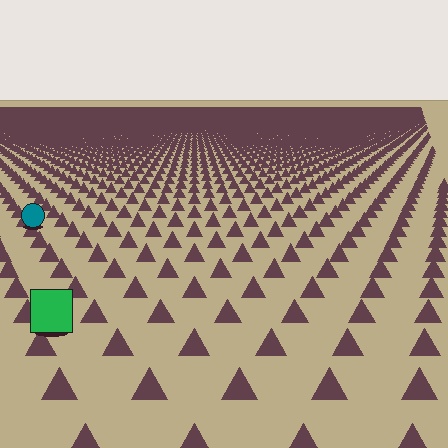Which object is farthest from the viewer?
The teal circle is farthest from the viewer. It appears smaller and the ground texture around it is denser.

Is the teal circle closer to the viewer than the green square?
No. The green square is closer — you can tell from the texture gradient: the ground texture is coarser near it.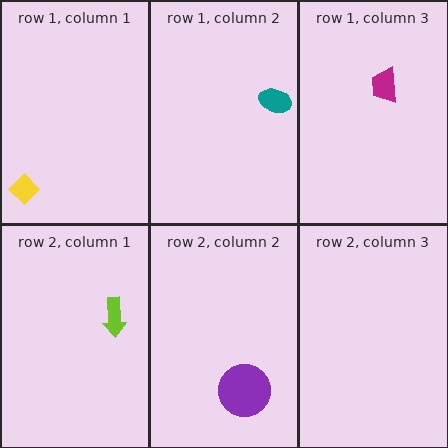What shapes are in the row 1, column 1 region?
The yellow diamond.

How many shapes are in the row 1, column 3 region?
1.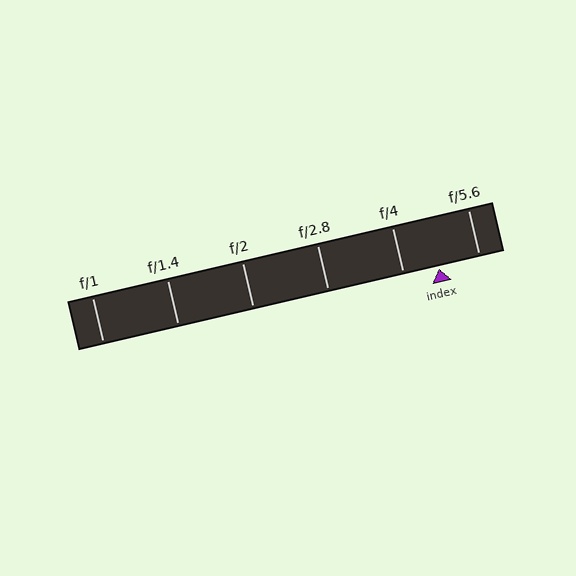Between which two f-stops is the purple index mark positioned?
The index mark is between f/4 and f/5.6.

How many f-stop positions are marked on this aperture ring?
There are 6 f-stop positions marked.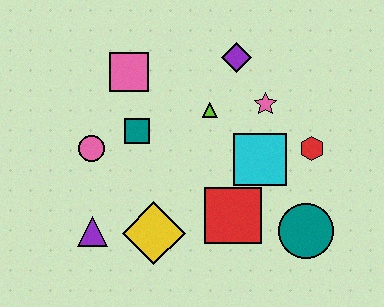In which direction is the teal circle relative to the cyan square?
The teal circle is below the cyan square.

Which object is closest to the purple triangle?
The yellow diamond is closest to the purple triangle.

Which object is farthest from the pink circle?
The teal circle is farthest from the pink circle.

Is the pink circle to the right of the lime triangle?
No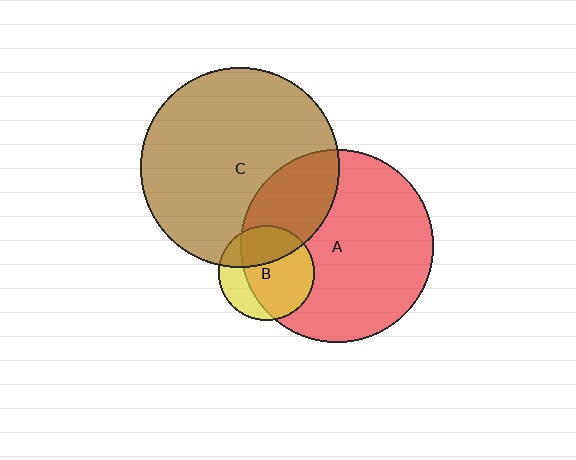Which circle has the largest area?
Circle C (brown).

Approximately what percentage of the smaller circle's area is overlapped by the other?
Approximately 35%.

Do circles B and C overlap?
Yes.